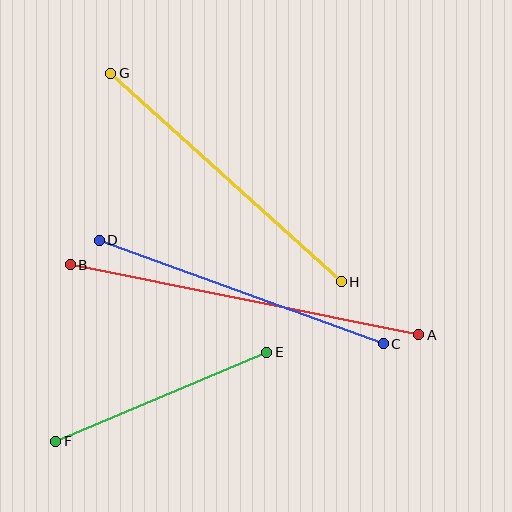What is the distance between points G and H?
The distance is approximately 311 pixels.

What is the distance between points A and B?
The distance is approximately 356 pixels.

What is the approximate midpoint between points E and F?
The midpoint is at approximately (161, 397) pixels.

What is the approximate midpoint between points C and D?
The midpoint is at approximately (241, 292) pixels.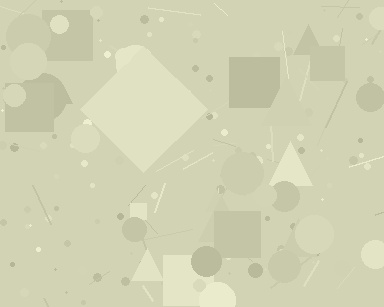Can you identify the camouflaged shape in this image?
The camouflaged shape is a diamond.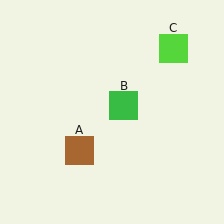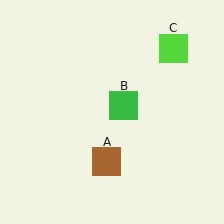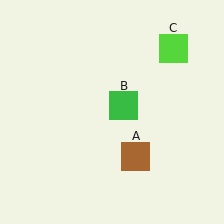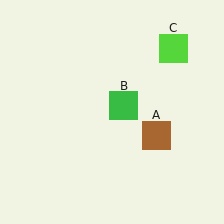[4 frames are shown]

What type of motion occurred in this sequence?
The brown square (object A) rotated counterclockwise around the center of the scene.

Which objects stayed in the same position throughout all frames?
Green square (object B) and lime square (object C) remained stationary.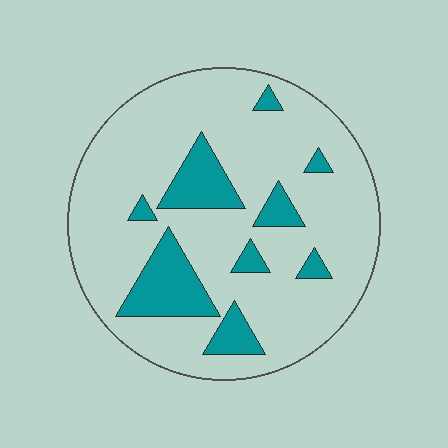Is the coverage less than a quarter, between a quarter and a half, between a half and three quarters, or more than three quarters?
Less than a quarter.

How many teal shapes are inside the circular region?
9.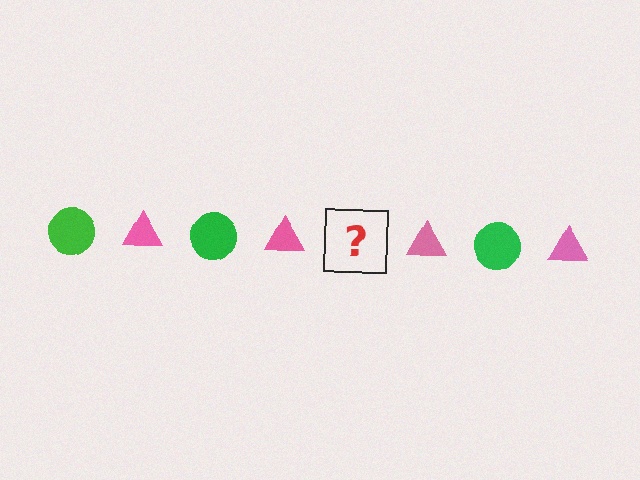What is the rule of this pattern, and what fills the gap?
The rule is that the pattern alternates between green circle and pink triangle. The gap should be filled with a green circle.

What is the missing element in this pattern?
The missing element is a green circle.